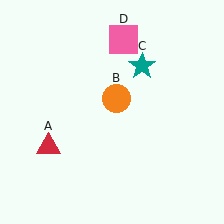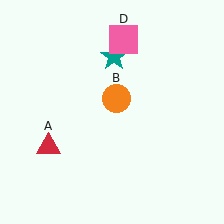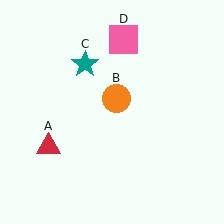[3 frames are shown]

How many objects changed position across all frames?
1 object changed position: teal star (object C).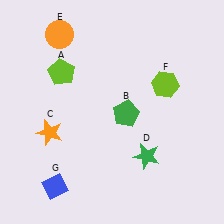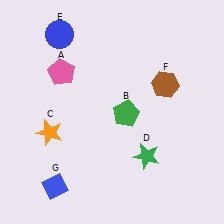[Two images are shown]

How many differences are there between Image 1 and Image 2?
There are 3 differences between the two images.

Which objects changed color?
A changed from lime to pink. E changed from orange to blue. F changed from lime to brown.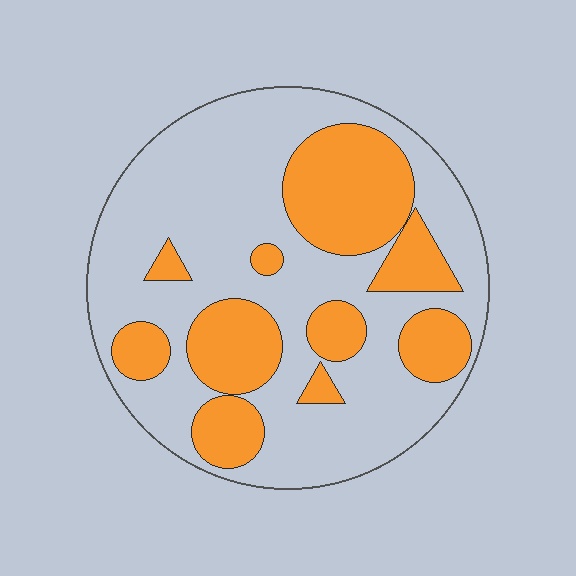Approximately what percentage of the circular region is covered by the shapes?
Approximately 35%.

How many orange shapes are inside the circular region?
10.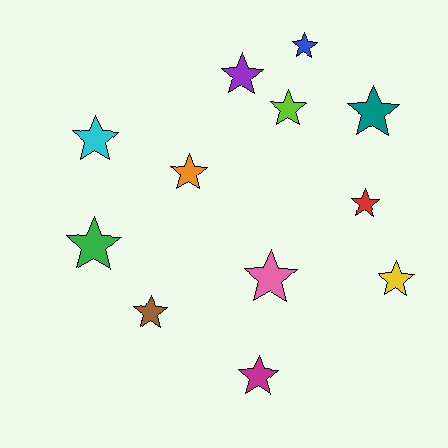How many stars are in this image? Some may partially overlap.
There are 12 stars.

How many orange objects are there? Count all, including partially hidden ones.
There is 1 orange object.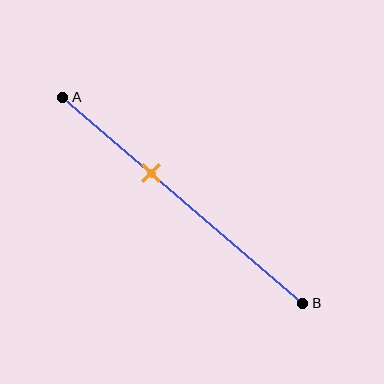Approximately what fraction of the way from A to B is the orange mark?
The orange mark is approximately 35% of the way from A to B.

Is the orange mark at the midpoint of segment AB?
No, the mark is at about 35% from A, not at the 50% midpoint.